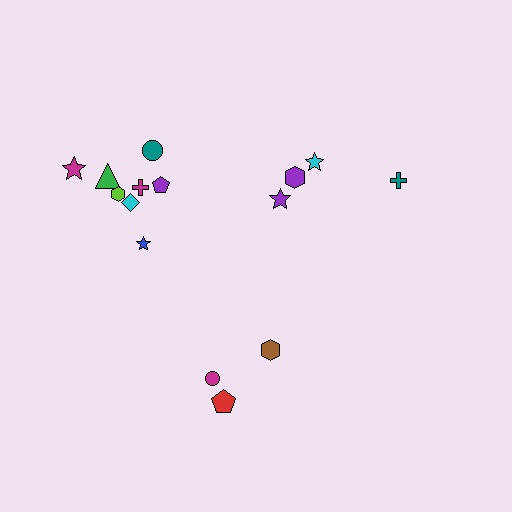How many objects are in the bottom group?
There are 3 objects.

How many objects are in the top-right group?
There are 4 objects.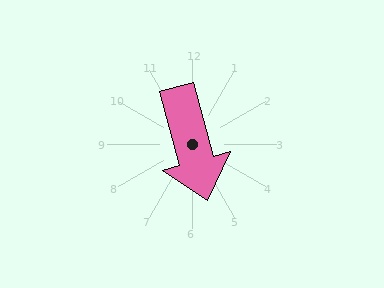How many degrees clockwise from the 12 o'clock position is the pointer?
Approximately 164 degrees.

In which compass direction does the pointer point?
South.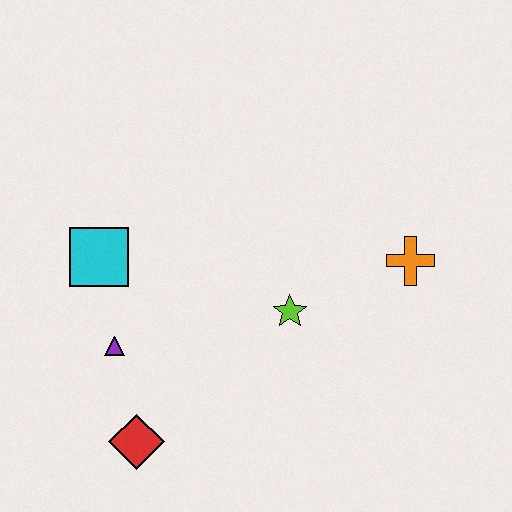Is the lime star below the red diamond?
No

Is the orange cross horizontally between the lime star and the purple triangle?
No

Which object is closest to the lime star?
The orange cross is closest to the lime star.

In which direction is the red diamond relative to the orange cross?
The red diamond is to the left of the orange cross.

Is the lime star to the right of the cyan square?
Yes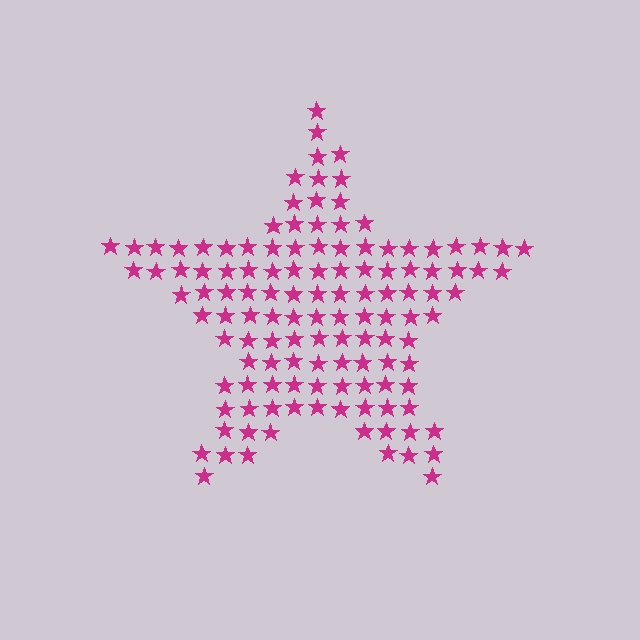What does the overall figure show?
The overall figure shows a star.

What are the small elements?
The small elements are stars.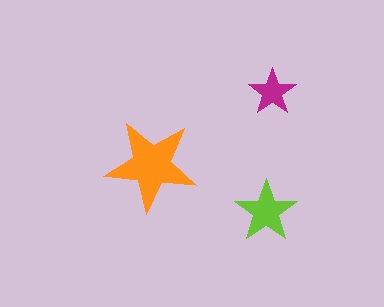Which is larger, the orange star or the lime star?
The orange one.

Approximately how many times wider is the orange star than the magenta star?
About 2 times wider.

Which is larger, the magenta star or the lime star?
The lime one.